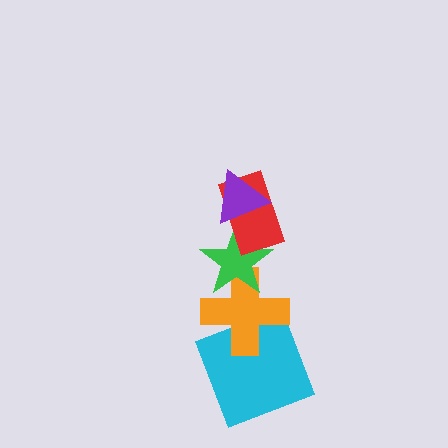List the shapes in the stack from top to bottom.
From top to bottom: the purple triangle, the red rectangle, the green star, the orange cross, the cyan square.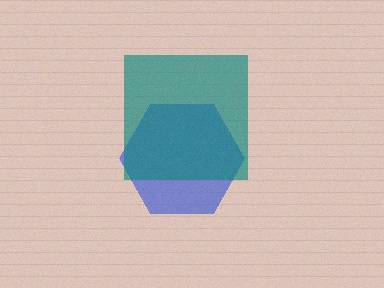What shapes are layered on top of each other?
The layered shapes are: a blue hexagon, a teal square.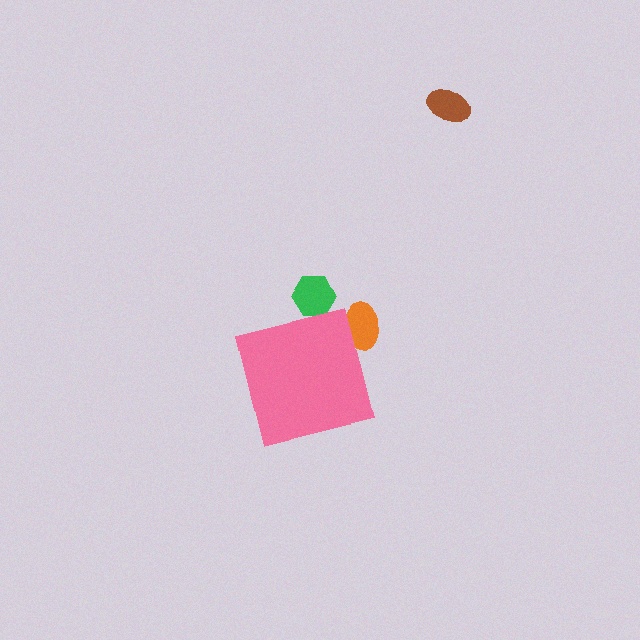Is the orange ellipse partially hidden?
Yes, the orange ellipse is partially hidden behind the pink square.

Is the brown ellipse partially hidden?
No, the brown ellipse is fully visible.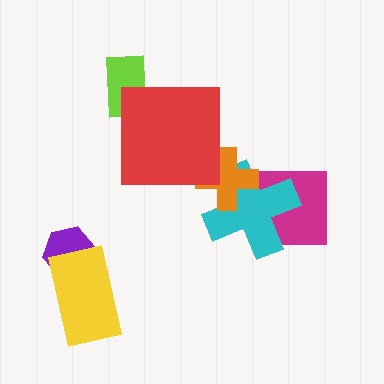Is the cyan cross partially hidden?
Yes, it is partially covered by another shape.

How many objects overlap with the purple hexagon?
1 object overlaps with the purple hexagon.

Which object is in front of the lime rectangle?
The red square is in front of the lime rectangle.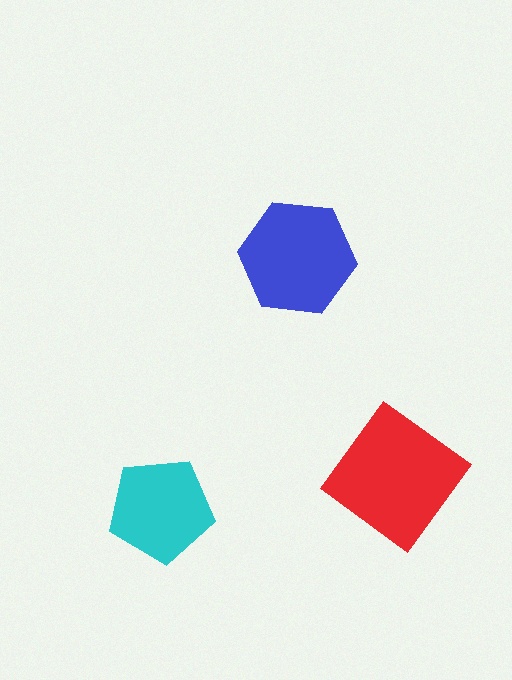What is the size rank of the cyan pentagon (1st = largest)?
3rd.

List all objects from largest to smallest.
The red diamond, the blue hexagon, the cyan pentagon.